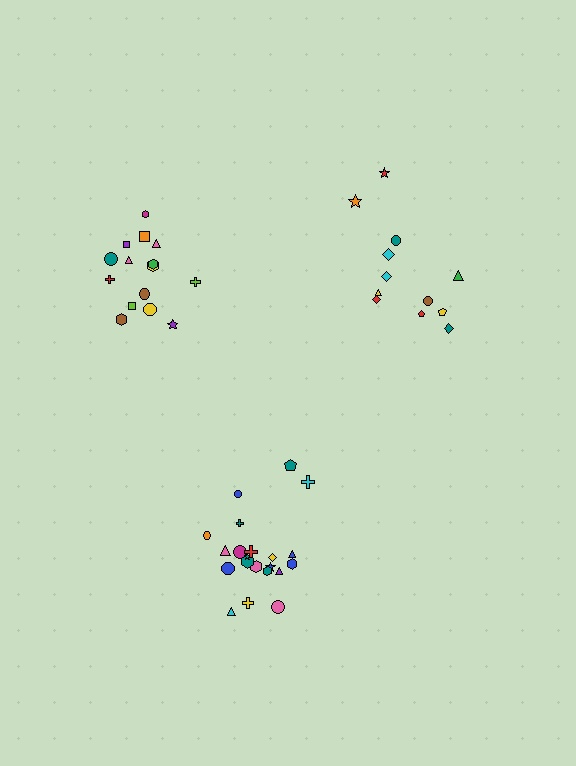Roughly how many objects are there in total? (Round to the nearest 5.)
Roughly 50 objects in total.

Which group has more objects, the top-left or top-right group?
The top-left group.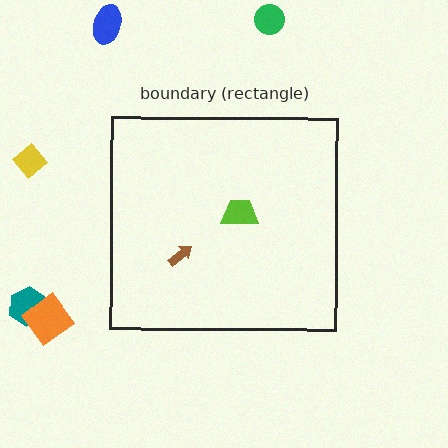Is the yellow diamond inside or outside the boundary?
Outside.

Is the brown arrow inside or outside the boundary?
Inside.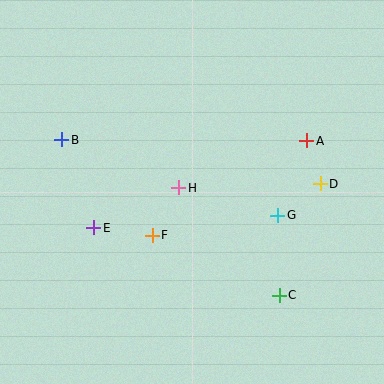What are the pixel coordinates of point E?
Point E is at (94, 228).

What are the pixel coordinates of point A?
Point A is at (307, 141).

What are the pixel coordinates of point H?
Point H is at (179, 188).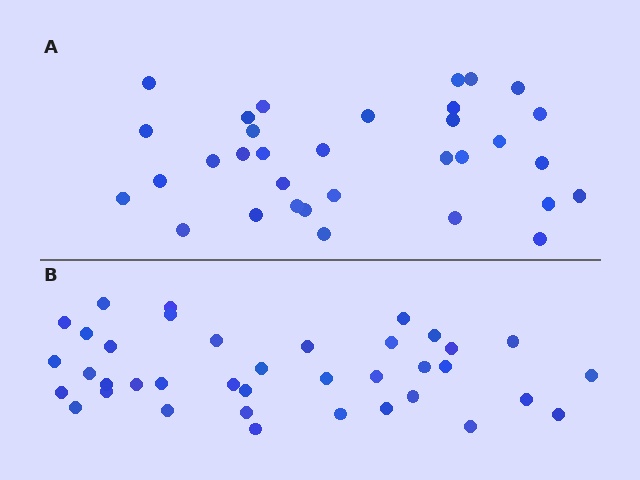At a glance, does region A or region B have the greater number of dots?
Region B (the bottom region) has more dots.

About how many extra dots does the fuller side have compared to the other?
Region B has about 5 more dots than region A.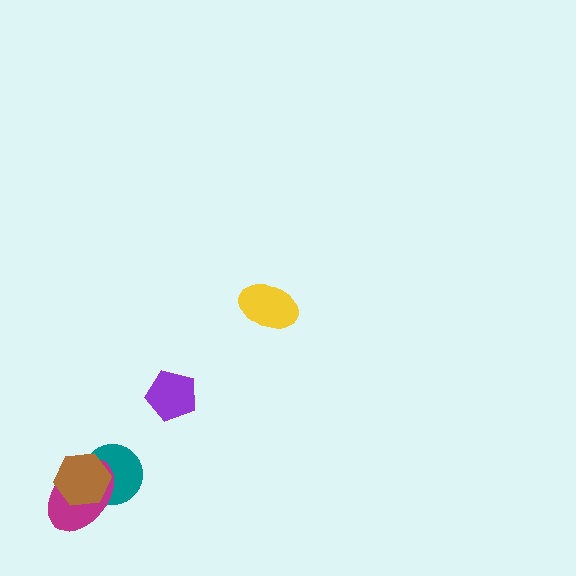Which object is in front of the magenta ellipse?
The brown hexagon is in front of the magenta ellipse.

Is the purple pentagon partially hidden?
No, no other shape covers it.